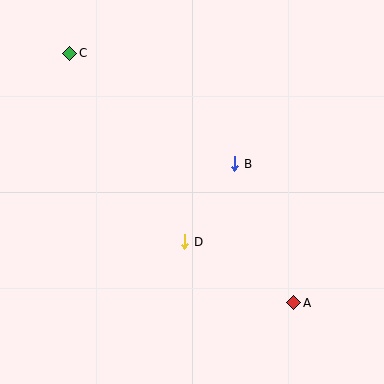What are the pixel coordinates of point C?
Point C is at (70, 53).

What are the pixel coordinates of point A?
Point A is at (294, 303).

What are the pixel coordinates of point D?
Point D is at (185, 242).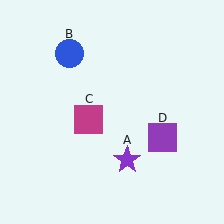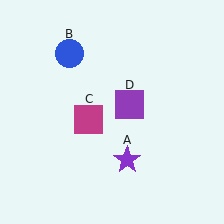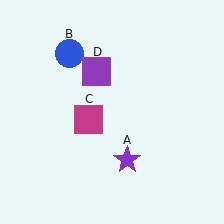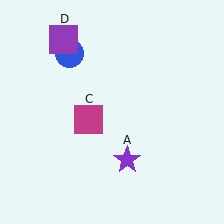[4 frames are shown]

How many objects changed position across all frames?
1 object changed position: purple square (object D).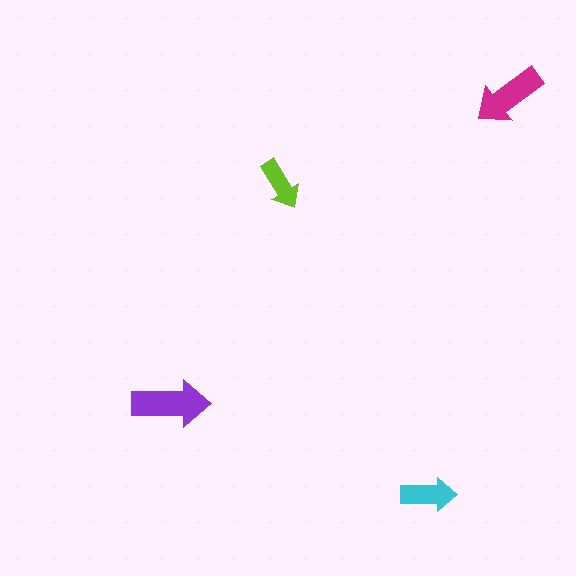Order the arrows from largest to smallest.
the purple one, the magenta one, the cyan one, the lime one.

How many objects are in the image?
There are 4 objects in the image.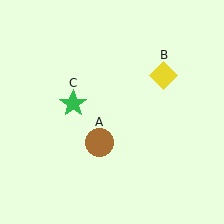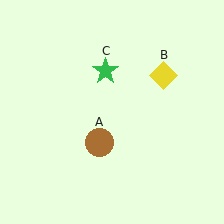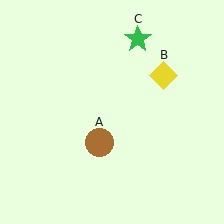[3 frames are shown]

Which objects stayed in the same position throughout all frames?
Brown circle (object A) and yellow diamond (object B) remained stationary.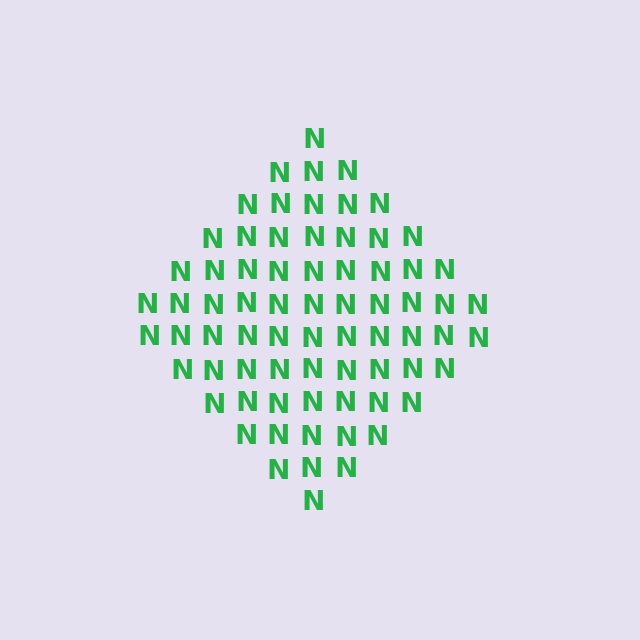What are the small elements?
The small elements are letter N's.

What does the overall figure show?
The overall figure shows a diamond.